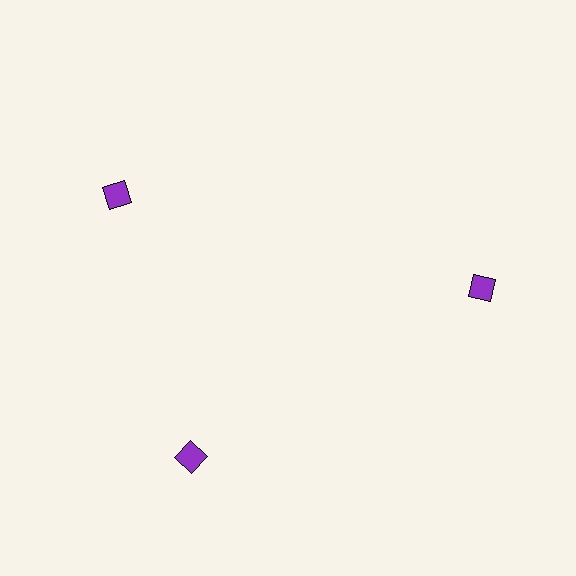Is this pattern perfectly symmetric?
No. The 3 purple squares are arranged in a ring, but one element near the 11 o'clock position is rotated out of alignment along the ring, breaking the 3-fold rotational symmetry.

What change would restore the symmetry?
The symmetry would be restored by rotating it back into even spacing with its neighbors so that all 3 squares sit at equal angles and equal distance from the center.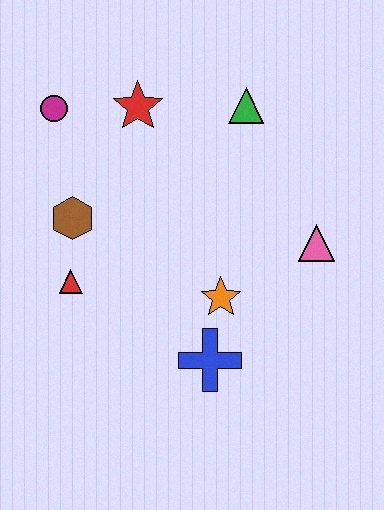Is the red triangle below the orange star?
No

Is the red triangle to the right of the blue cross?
No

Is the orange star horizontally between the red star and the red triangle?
No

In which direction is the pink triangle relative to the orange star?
The pink triangle is to the right of the orange star.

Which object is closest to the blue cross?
The orange star is closest to the blue cross.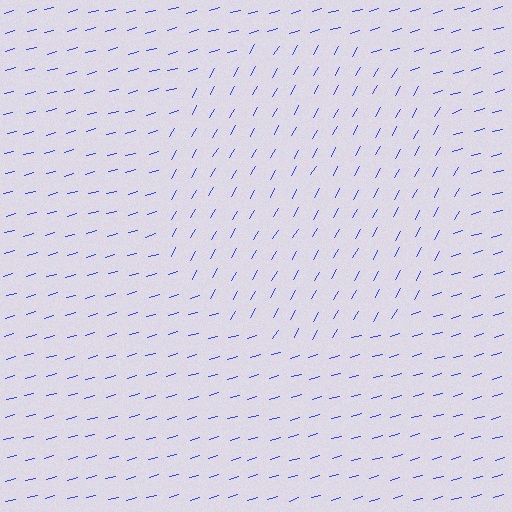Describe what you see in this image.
The image is filled with small blue line segments. A circle region in the image has lines oriented differently from the surrounding lines, creating a visible texture boundary.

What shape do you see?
I see a circle.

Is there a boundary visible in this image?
Yes, there is a texture boundary formed by a change in line orientation.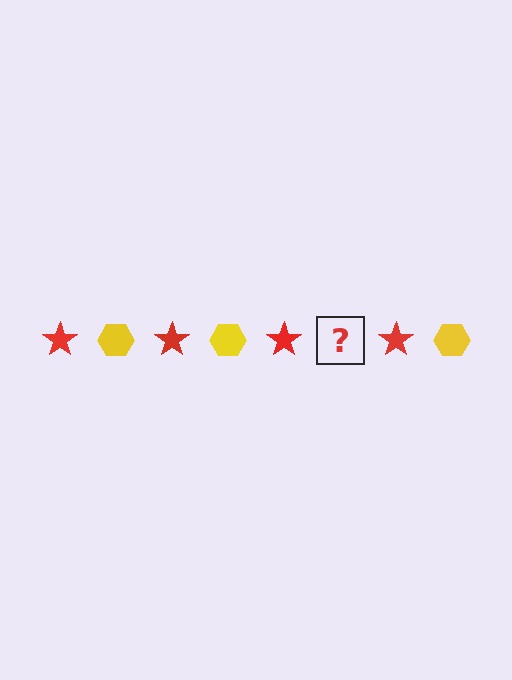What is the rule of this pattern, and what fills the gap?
The rule is that the pattern alternates between red star and yellow hexagon. The gap should be filled with a yellow hexagon.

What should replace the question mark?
The question mark should be replaced with a yellow hexagon.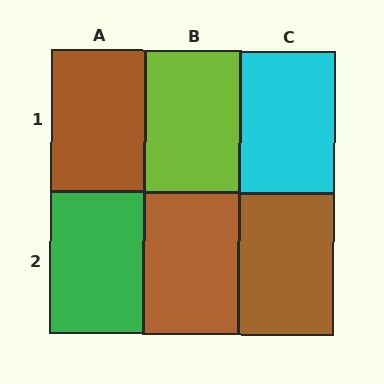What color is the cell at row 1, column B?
Lime.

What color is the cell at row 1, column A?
Brown.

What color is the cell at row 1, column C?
Cyan.